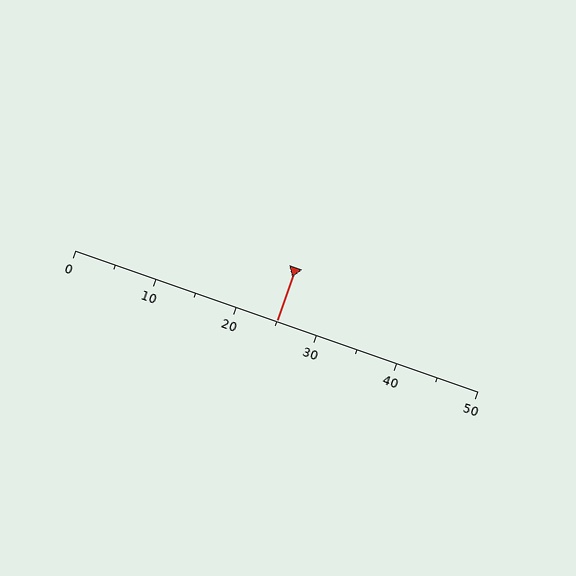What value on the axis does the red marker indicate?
The marker indicates approximately 25.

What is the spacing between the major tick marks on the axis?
The major ticks are spaced 10 apart.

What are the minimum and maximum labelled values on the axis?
The axis runs from 0 to 50.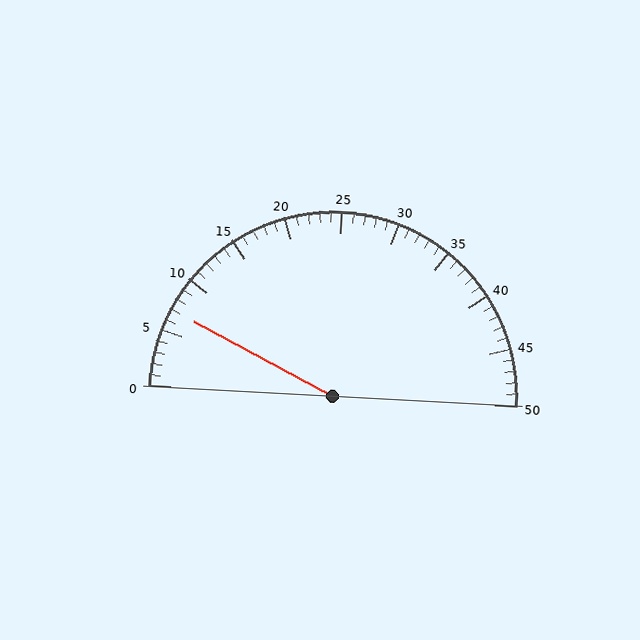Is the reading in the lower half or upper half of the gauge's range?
The reading is in the lower half of the range (0 to 50).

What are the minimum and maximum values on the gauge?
The gauge ranges from 0 to 50.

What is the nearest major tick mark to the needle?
The nearest major tick mark is 5.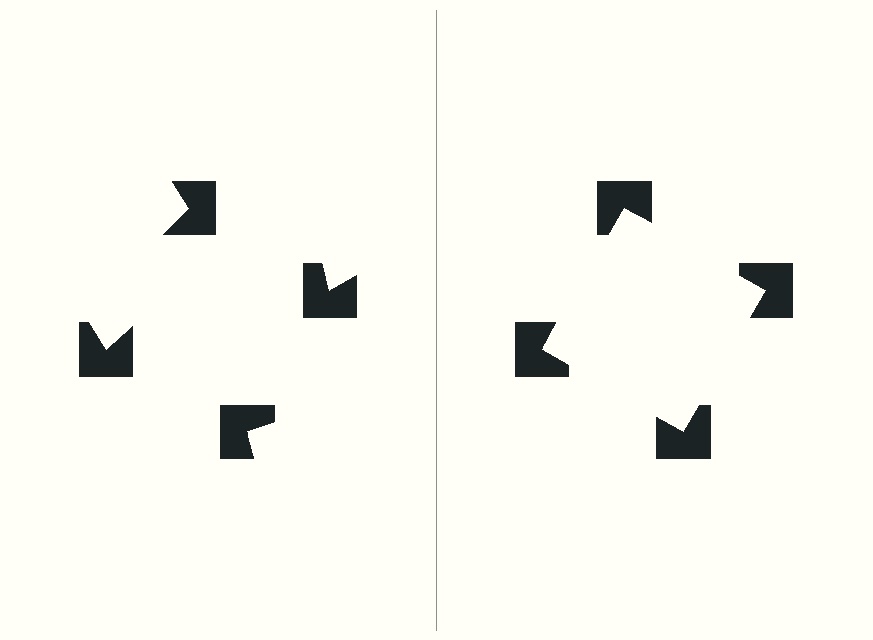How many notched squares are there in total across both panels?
8 — 4 on each side.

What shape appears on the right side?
An illusory square.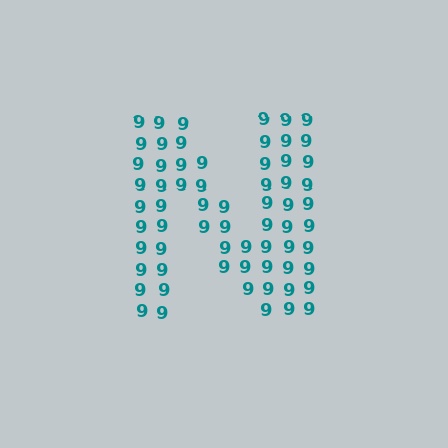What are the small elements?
The small elements are digit 9's.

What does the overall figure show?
The overall figure shows the letter N.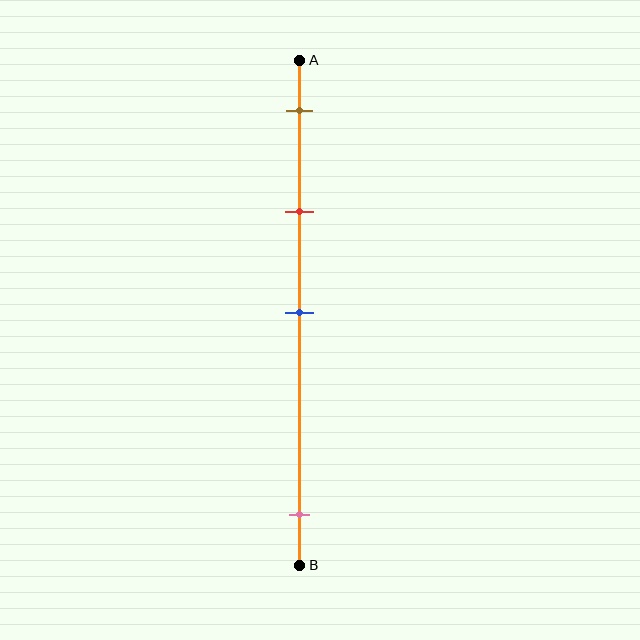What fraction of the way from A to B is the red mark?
The red mark is approximately 30% (0.3) of the way from A to B.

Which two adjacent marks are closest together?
The brown and red marks are the closest adjacent pair.